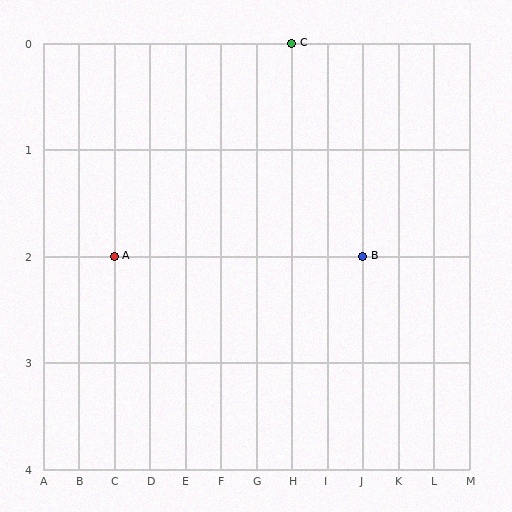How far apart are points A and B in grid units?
Points A and B are 7 columns apart.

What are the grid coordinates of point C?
Point C is at grid coordinates (H, 0).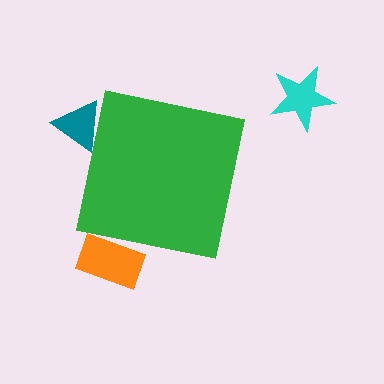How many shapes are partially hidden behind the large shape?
2 shapes are partially hidden.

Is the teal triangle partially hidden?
Yes, the teal triangle is partially hidden behind the green square.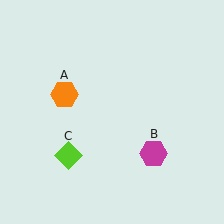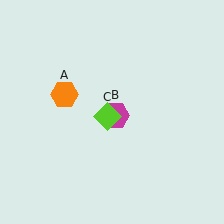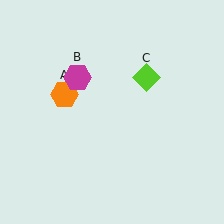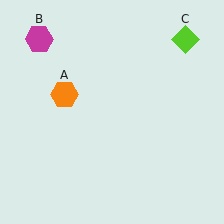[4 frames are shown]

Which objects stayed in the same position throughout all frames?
Orange hexagon (object A) remained stationary.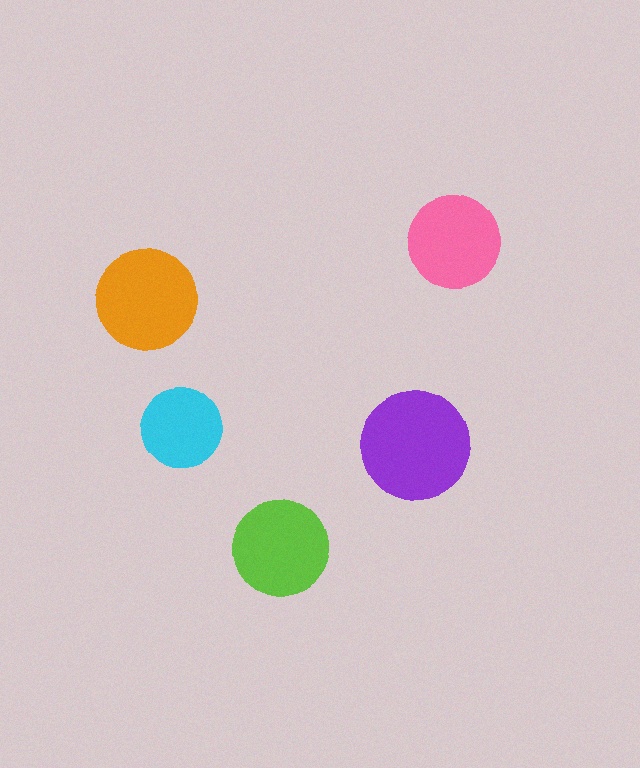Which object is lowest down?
The lime circle is bottommost.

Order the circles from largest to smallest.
the purple one, the orange one, the lime one, the pink one, the cyan one.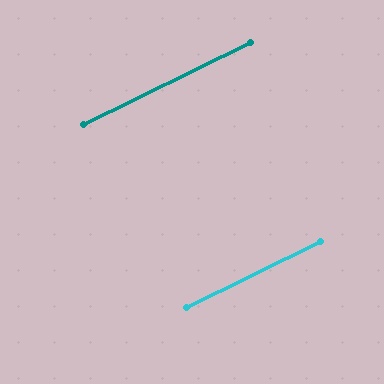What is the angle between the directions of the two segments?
Approximately 0 degrees.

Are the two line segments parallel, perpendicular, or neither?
Parallel — their directions differ by only 0.1°.